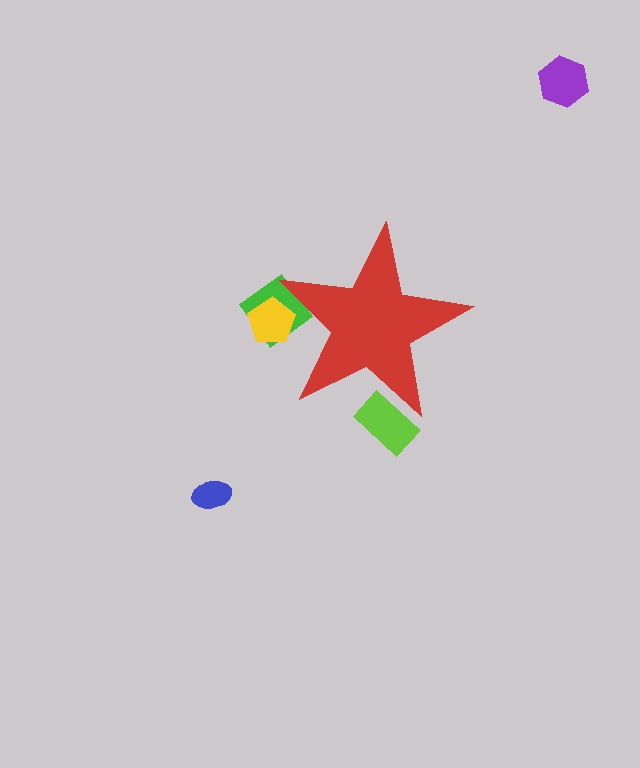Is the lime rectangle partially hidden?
Yes, the lime rectangle is partially hidden behind the red star.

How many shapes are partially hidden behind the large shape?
3 shapes are partially hidden.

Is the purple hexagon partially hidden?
No, the purple hexagon is fully visible.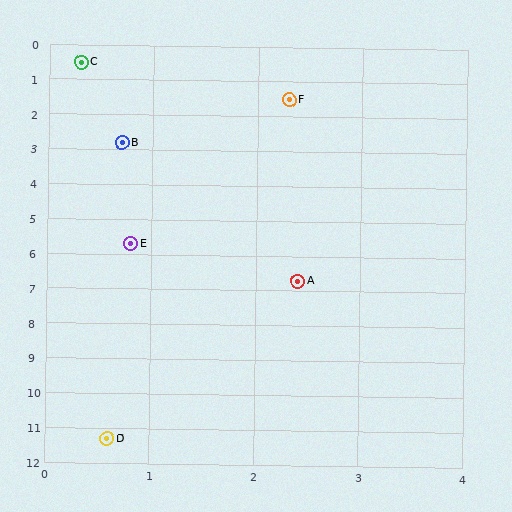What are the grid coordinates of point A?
Point A is at approximately (2.4, 6.7).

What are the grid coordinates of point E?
Point E is at approximately (0.8, 5.7).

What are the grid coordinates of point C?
Point C is at approximately (0.3, 0.5).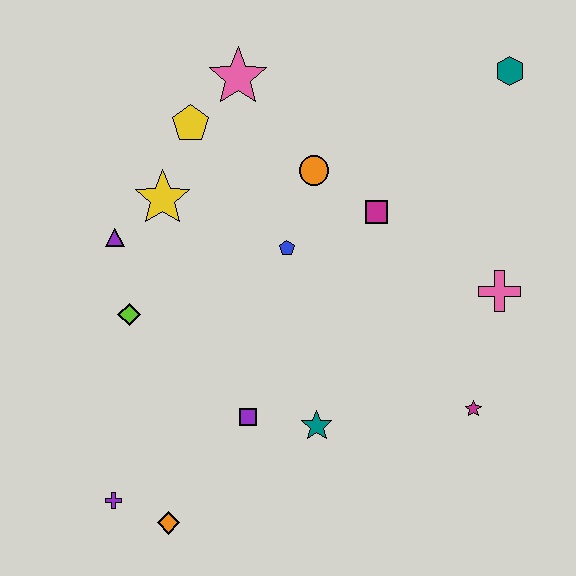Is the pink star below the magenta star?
No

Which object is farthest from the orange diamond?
The teal hexagon is farthest from the orange diamond.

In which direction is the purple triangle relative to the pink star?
The purple triangle is below the pink star.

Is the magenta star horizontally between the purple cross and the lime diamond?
No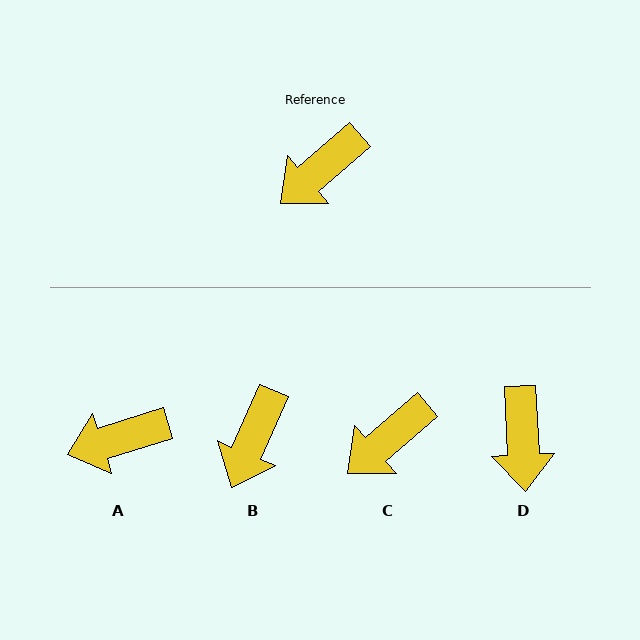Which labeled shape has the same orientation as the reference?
C.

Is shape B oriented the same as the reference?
No, it is off by about 26 degrees.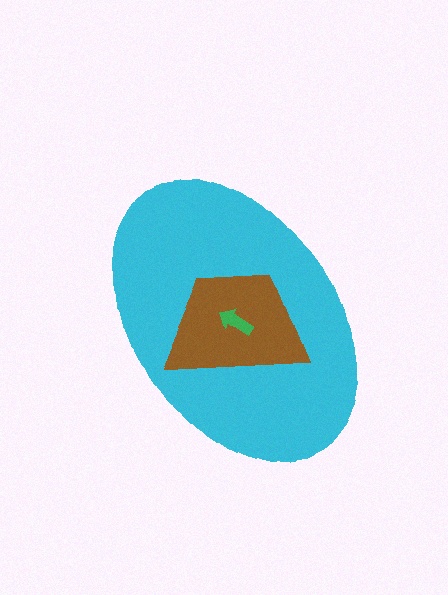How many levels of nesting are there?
3.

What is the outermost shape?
The cyan ellipse.